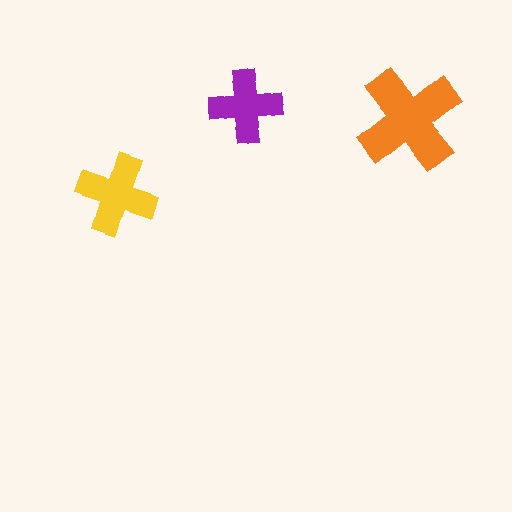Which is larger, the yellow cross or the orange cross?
The orange one.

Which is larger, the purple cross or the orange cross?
The orange one.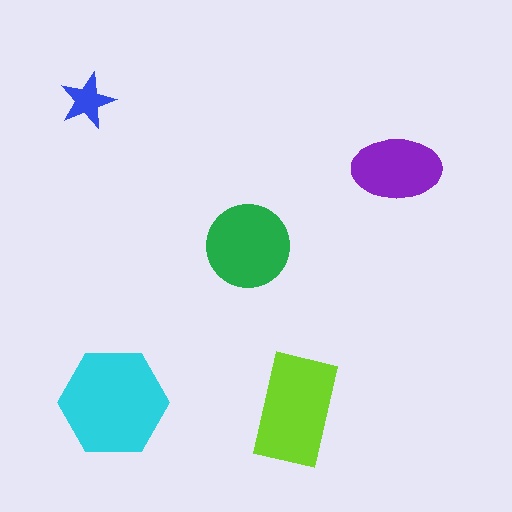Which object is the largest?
The cyan hexagon.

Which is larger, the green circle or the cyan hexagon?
The cyan hexagon.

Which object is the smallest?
The blue star.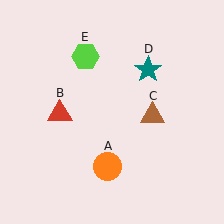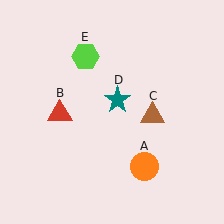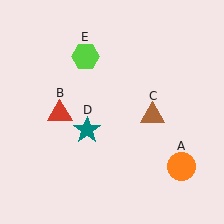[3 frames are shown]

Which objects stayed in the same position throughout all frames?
Red triangle (object B) and brown triangle (object C) and lime hexagon (object E) remained stationary.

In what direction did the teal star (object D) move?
The teal star (object D) moved down and to the left.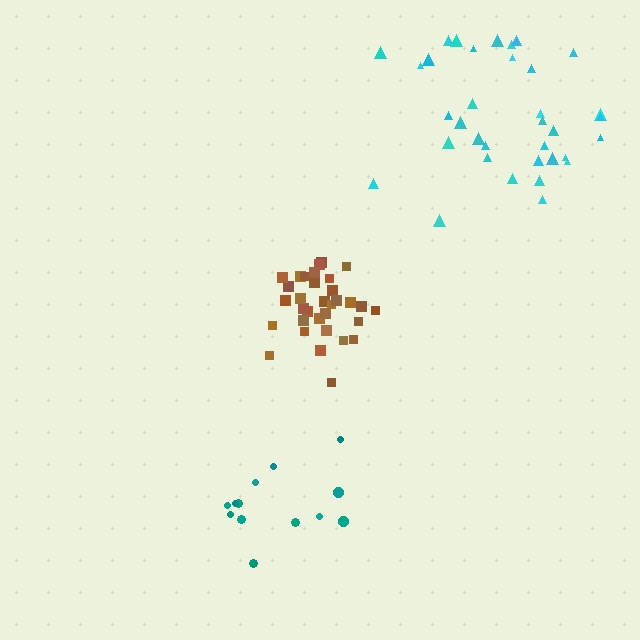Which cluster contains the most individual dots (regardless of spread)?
Cyan (35).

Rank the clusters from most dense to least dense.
brown, cyan, teal.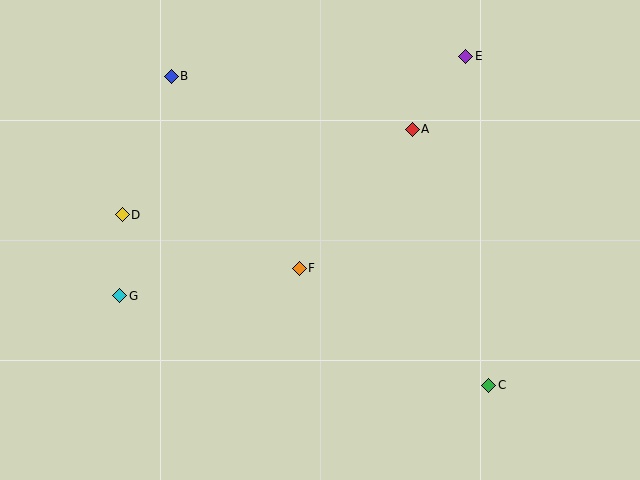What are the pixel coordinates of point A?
Point A is at (412, 129).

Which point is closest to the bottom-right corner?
Point C is closest to the bottom-right corner.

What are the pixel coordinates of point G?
Point G is at (120, 296).